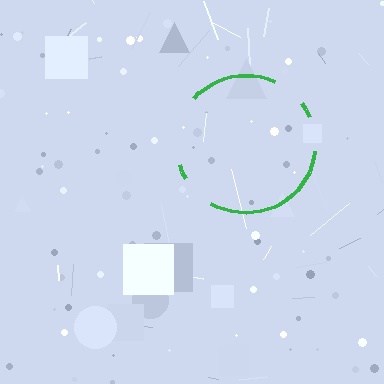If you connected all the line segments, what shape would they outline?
They would outline a circle.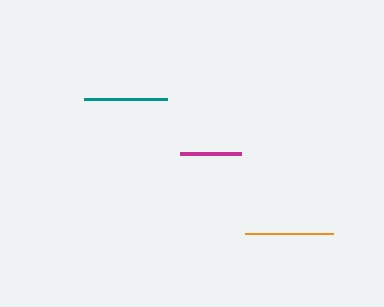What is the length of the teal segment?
The teal segment is approximately 83 pixels long.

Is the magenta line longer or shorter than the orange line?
The orange line is longer than the magenta line.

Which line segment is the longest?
The orange line is the longest at approximately 89 pixels.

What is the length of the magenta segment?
The magenta segment is approximately 62 pixels long.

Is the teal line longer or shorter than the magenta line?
The teal line is longer than the magenta line.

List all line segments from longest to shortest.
From longest to shortest: orange, teal, magenta.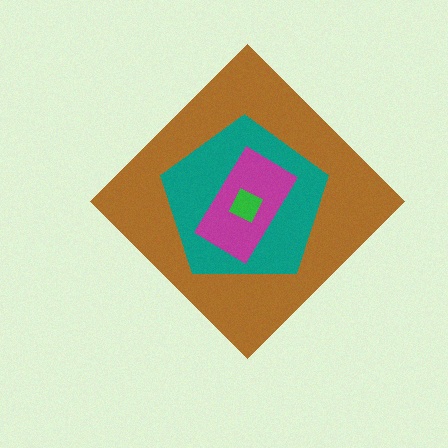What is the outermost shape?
The brown diamond.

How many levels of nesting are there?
4.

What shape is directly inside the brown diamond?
The teal pentagon.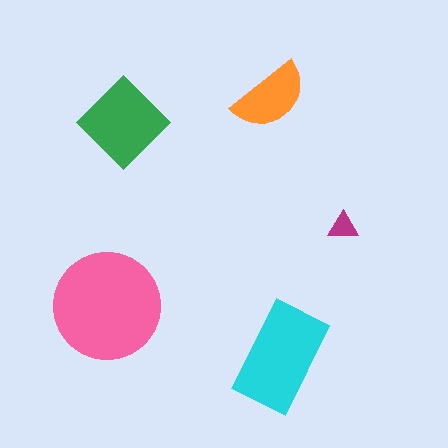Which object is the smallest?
The magenta triangle.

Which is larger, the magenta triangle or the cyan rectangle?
The cyan rectangle.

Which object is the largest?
The pink circle.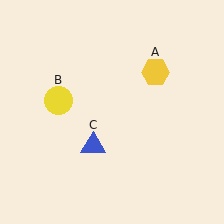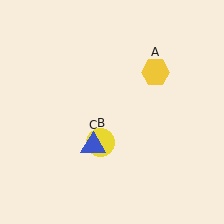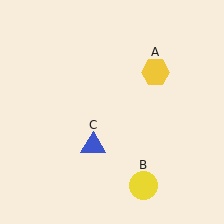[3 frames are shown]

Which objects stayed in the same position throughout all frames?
Yellow hexagon (object A) and blue triangle (object C) remained stationary.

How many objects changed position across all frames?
1 object changed position: yellow circle (object B).